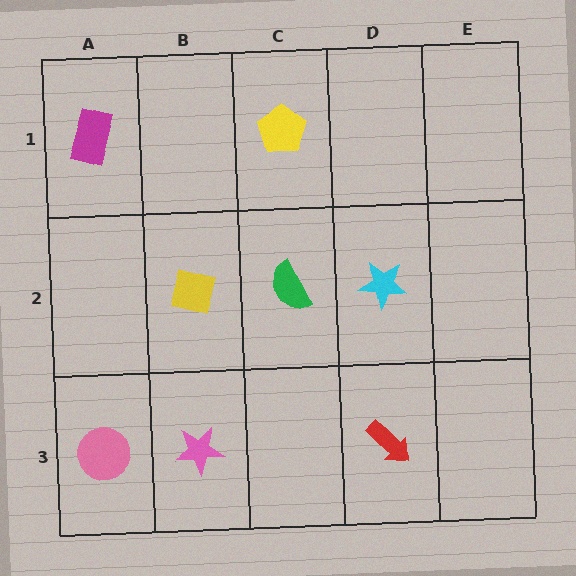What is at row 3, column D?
A red arrow.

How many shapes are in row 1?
2 shapes.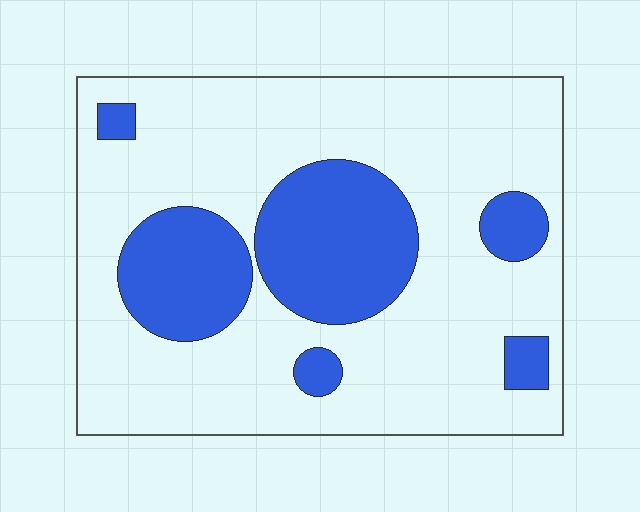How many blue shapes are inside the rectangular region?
6.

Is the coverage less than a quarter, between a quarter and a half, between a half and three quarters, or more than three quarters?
Between a quarter and a half.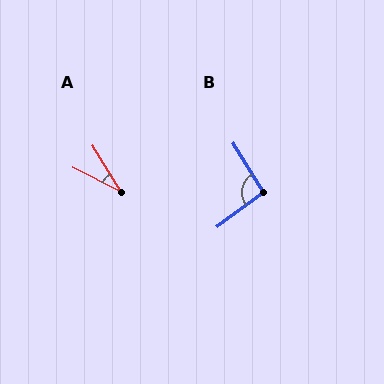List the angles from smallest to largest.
A (32°), B (95°).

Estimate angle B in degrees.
Approximately 95 degrees.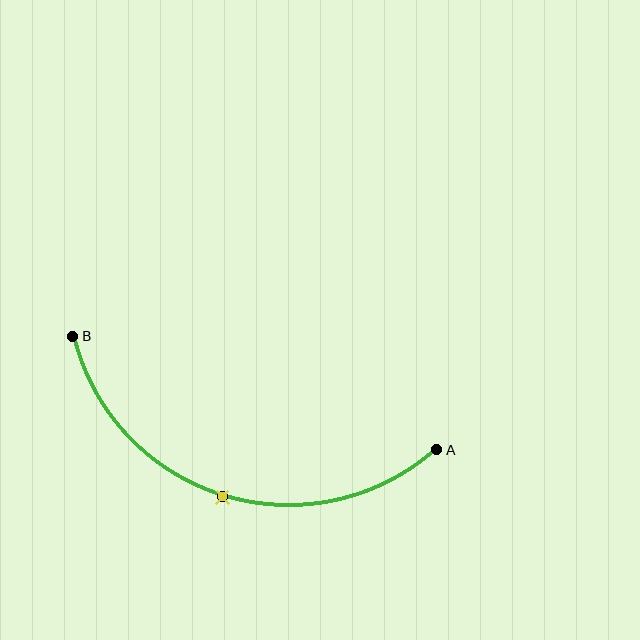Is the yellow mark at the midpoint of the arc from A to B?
Yes. The yellow mark lies on the arc at equal arc-length from both A and B — it is the arc midpoint.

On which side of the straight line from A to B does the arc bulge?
The arc bulges below the straight line connecting A and B.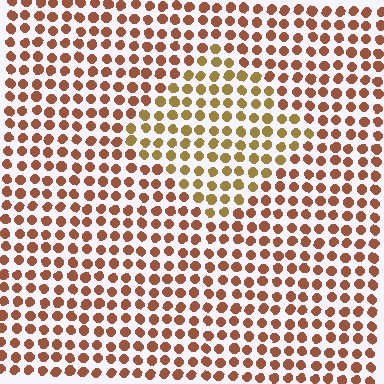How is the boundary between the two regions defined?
The boundary is defined purely by a slight shift in hue (about 30 degrees). Spacing, size, and orientation are identical on both sides.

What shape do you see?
I see a diamond.